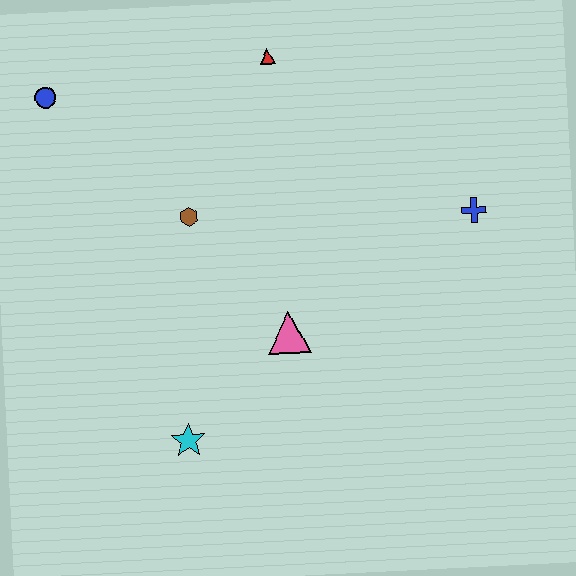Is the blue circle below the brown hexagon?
No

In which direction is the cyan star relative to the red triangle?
The cyan star is below the red triangle.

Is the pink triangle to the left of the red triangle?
No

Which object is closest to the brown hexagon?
The pink triangle is closest to the brown hexagon.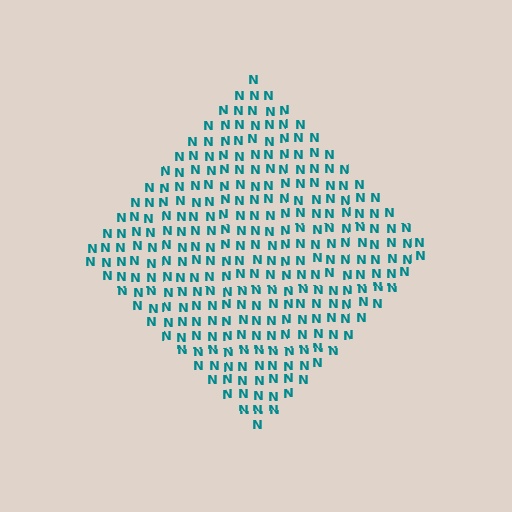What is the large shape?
The large shape is a diamond.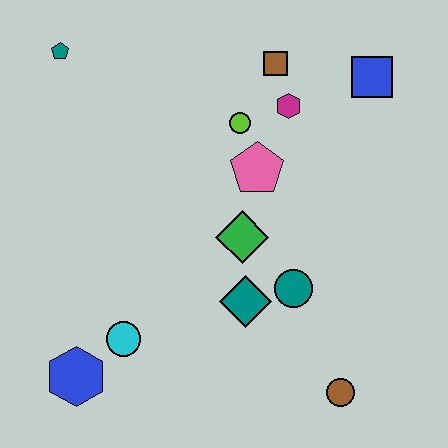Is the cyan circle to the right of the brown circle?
No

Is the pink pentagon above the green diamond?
Yes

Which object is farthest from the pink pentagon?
The blue hexagon is farthest from the pink pentagon.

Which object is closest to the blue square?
The magenta hexagon is closest to the blue square.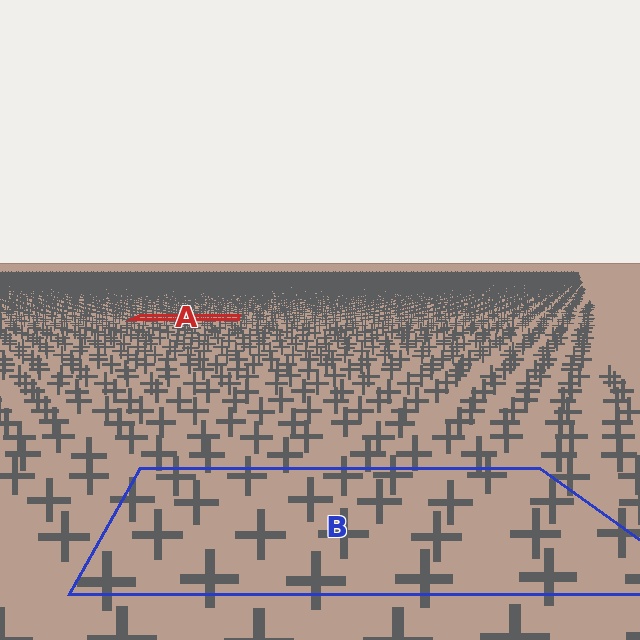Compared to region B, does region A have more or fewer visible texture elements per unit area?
Region A has more texture elements per unit area — they are packed more densely because it is farther away.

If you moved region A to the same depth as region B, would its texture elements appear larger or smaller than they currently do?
They would appear larger. At a closer depth, the same texture elements are projected at a bigger on-screen size.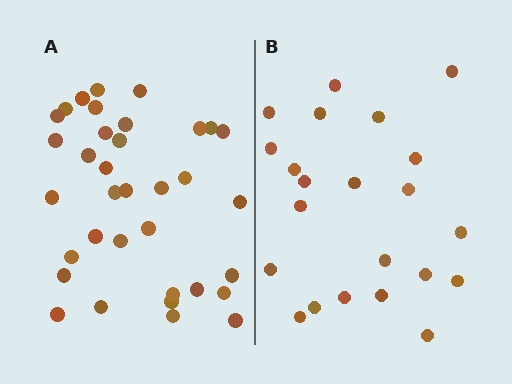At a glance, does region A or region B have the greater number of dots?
Region A (the left region) has more dots.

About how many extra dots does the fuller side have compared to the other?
Region A has approximately 15 more dots than region B.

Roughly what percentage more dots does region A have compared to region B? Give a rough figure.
About 60% more.